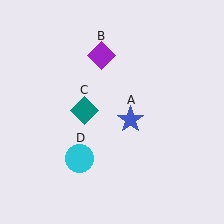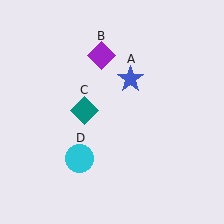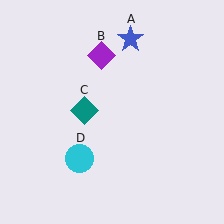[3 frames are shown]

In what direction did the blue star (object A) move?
The blue star (object A) moved up.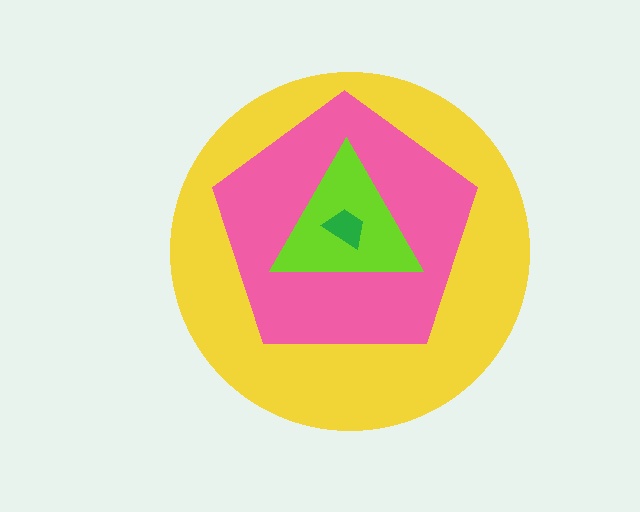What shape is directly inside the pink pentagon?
The lime triangle.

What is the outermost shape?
The yellow circle.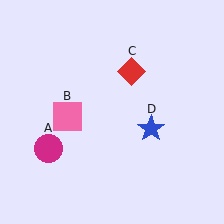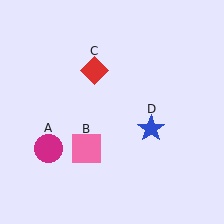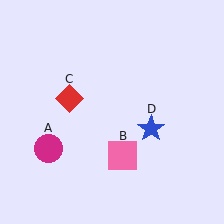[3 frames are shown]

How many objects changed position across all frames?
2 objects changed position: pink square (object B), red diamond (object C).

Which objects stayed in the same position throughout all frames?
Magenta circle (object A) and blue star (object D) remained stationary.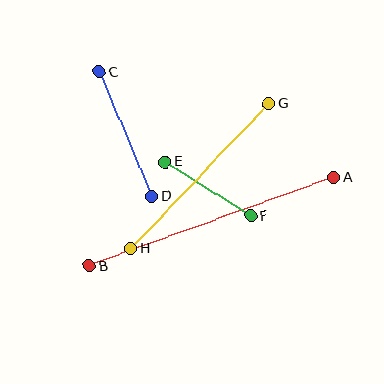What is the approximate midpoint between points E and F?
The midpoint is at approximately (208, 189) pixels.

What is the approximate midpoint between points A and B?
The midpoint is at approximately (211, 222) pixels.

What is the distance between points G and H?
The distance is approximately 200 pixels.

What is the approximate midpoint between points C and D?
The midpoint is at approximately (125, 134) pixels.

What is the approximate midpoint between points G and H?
The midpoint is at approximately (200, 176) pixels.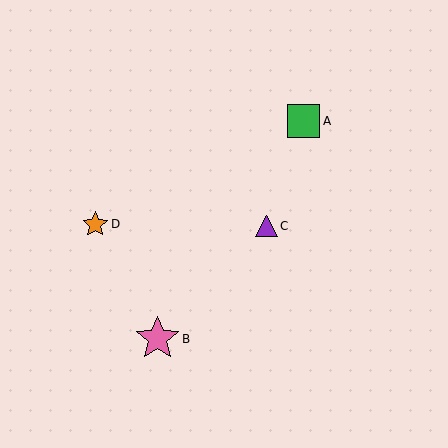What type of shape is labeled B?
Shape B is a pink star.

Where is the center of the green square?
The center of the green square is at (303, 121).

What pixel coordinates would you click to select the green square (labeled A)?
Click at (303, 121) to select the green square A.